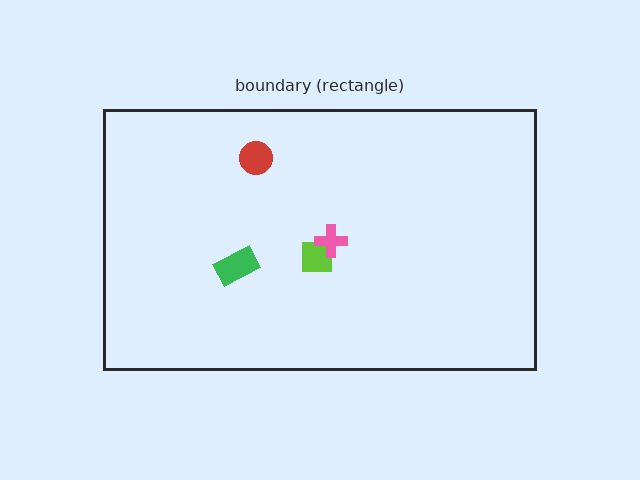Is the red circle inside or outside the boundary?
Inside.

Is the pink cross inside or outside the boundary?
Inside.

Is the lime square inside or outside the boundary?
Inside.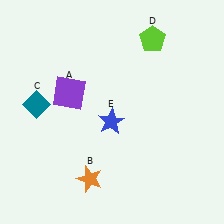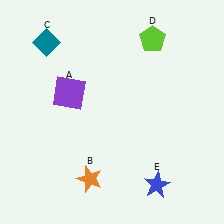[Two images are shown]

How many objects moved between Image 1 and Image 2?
2 objects moved between the two images.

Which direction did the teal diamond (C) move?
The teal diamond (C) moved up.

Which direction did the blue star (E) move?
The blue star (E) moved down.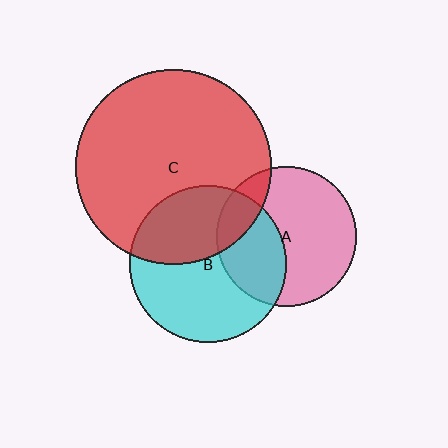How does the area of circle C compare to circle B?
Approximately 1.6 times.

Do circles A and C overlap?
Yes.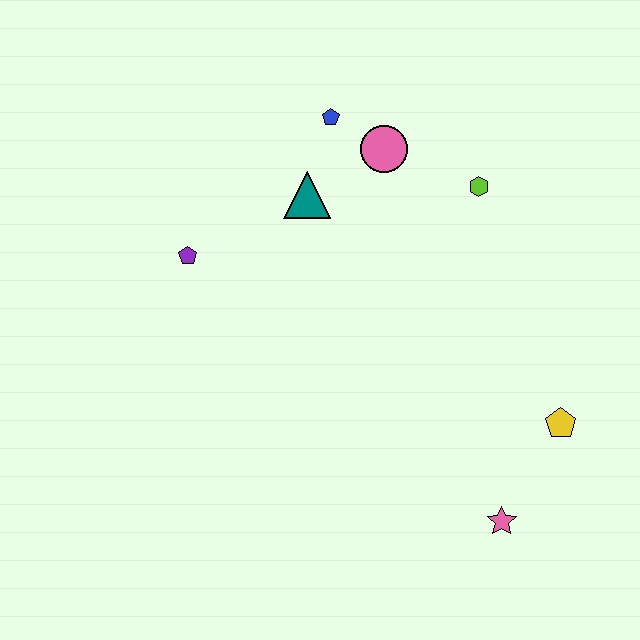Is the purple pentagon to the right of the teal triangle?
No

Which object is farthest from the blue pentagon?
The pink star is farthest from the blue pentagon.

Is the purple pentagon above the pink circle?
No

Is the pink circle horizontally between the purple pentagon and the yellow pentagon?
Yes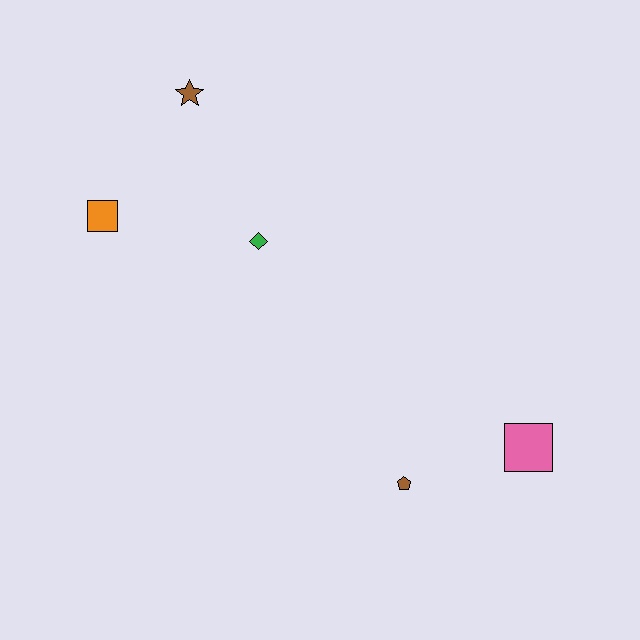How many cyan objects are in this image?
There are no cyan objects.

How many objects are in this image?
There are 5 objects.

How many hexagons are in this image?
There are no hexagons.